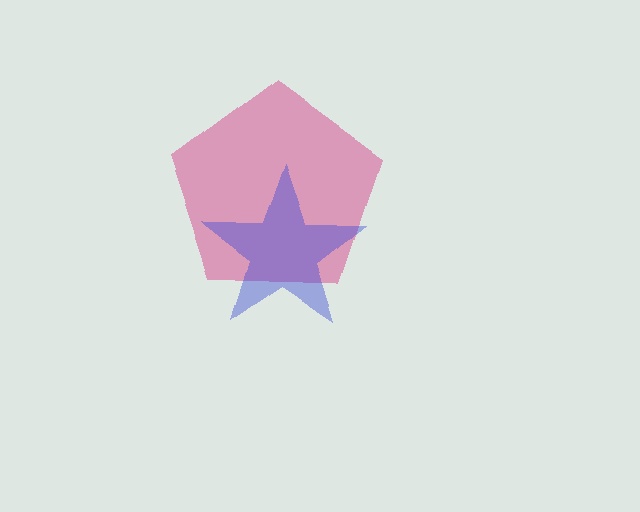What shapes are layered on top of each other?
The layered shapes are: a pink pentagon, a blue star.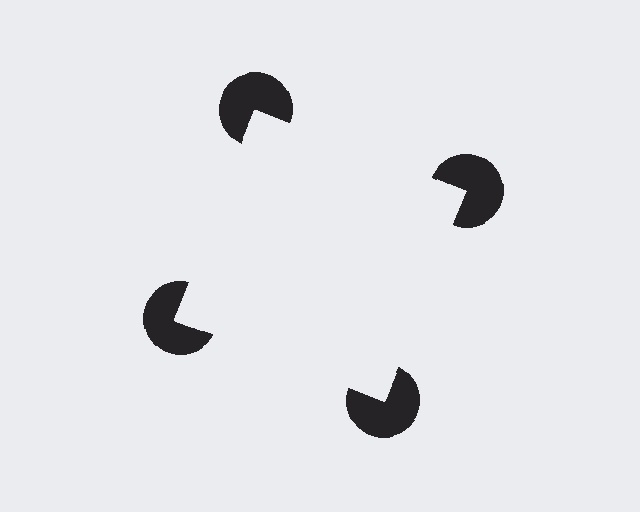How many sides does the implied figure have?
4 sides.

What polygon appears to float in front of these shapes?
An illusory square — its edges are inferred from the aligned wedge cuts in the pac-man discs, not physically drawn.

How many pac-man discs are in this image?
There are 4 — one at each vertex of the illusory square.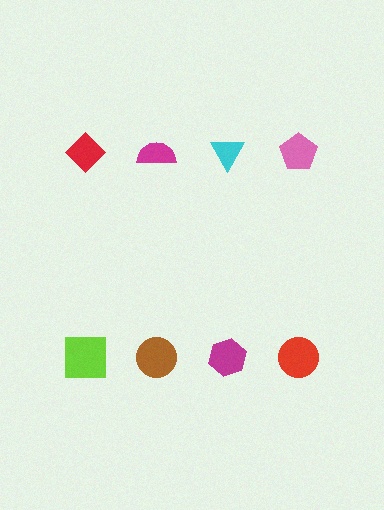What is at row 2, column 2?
A brown circle.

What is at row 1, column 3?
A cyan triangle.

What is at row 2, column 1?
A lime square.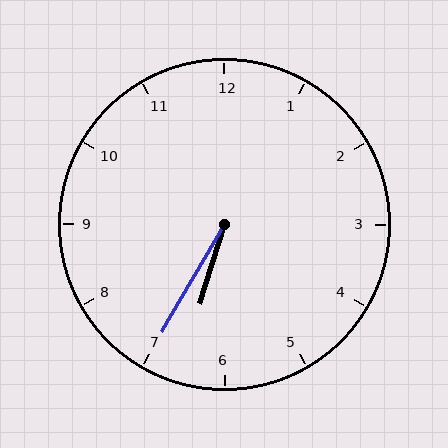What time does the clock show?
6:35.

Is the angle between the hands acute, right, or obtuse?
It is acute.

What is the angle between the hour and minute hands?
Approximately 12 degrees.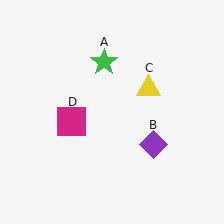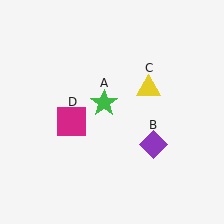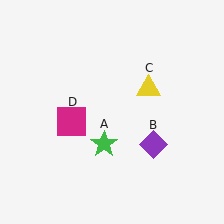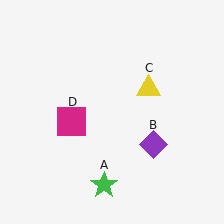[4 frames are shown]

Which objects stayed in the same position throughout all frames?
Purple diamond (object B) and yellow triangle (object C) and magenta square (object D) remained stationary.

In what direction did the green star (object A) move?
The green star (object A) moved down.